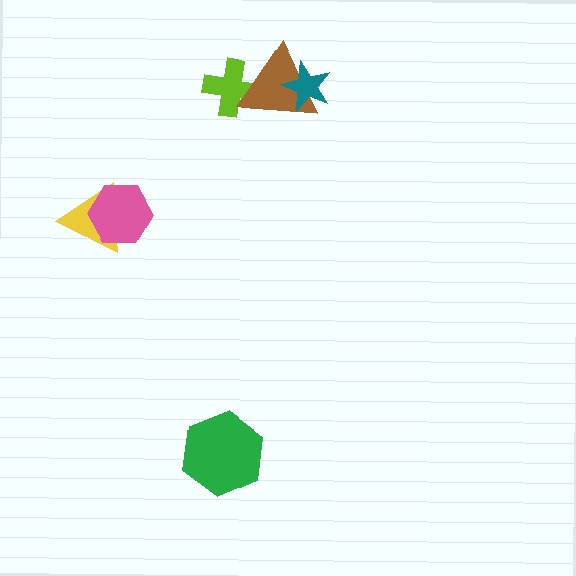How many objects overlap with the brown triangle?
2 objects overlap with the brown triangle.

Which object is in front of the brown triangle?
The teal star is in front of the brown triangle.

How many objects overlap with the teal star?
1 object overlaps with the teal star.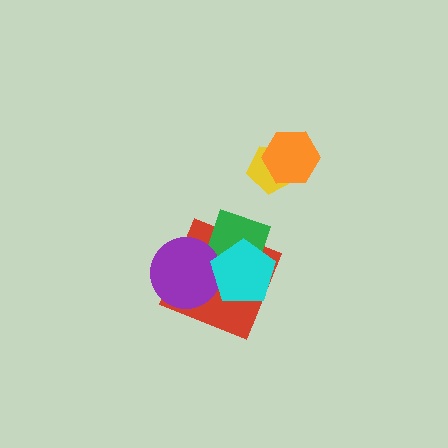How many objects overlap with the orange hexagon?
1 object overlaps with the orange hexagon.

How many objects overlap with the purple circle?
3 objects overlap with the purple circle.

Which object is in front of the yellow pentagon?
The orange hexagon is in front of the yellow pentagon.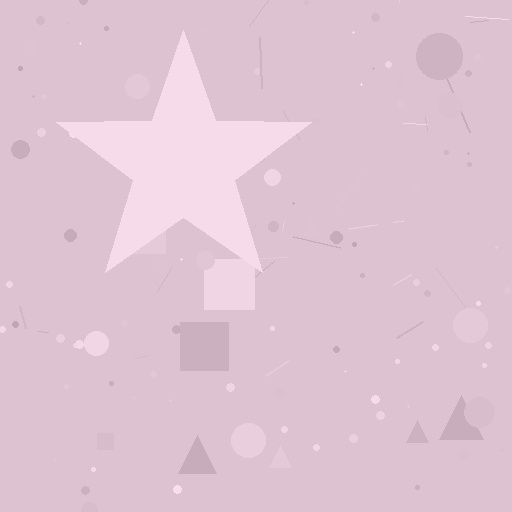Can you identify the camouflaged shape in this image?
The camouflaged shape is a star.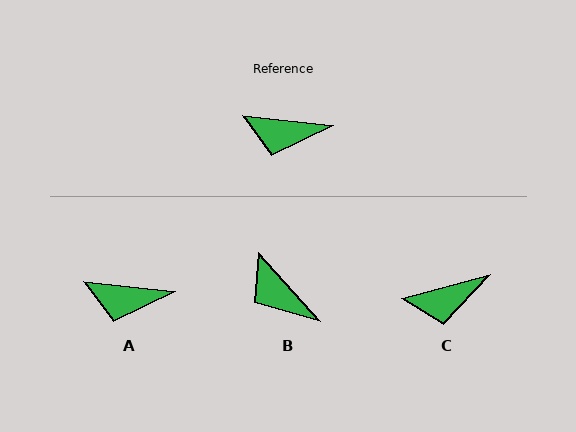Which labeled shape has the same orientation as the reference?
A.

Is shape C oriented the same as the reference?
No, it is off by about 22 degrees.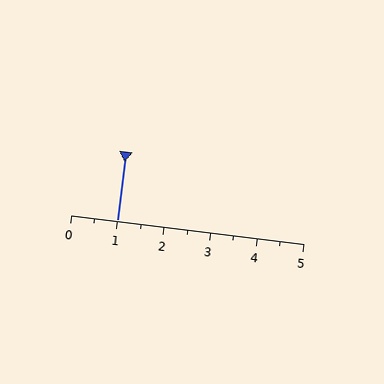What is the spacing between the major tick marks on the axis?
The major ticks are spaced 1 apart.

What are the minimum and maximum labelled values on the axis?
The axis runs from 0 to 5.